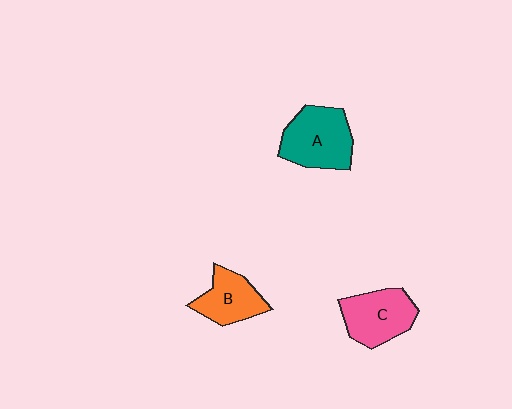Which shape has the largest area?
Shape A (teal).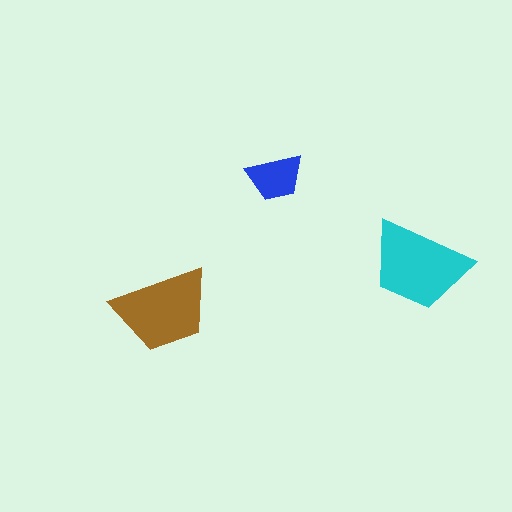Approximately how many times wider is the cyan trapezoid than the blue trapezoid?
About 2 times wider.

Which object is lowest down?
The brown trapezoid is bottommost.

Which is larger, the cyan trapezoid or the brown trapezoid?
The cyan one.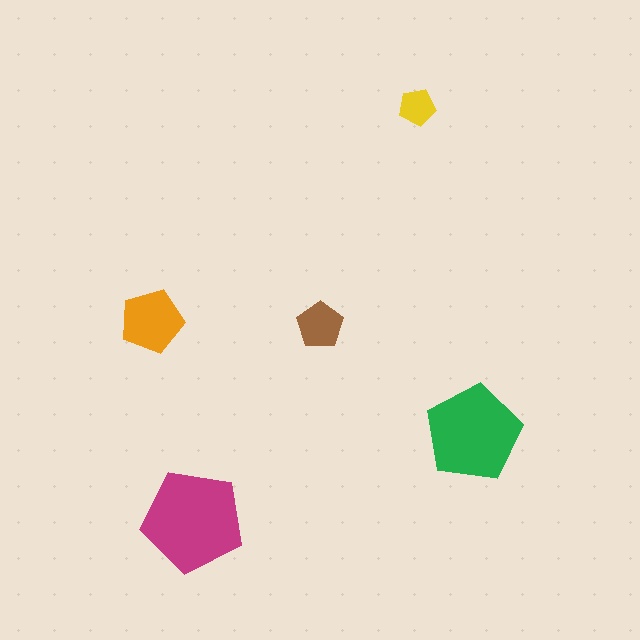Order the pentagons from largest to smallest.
the magenta one, the green one, the orange one, the brown one, the yellow one.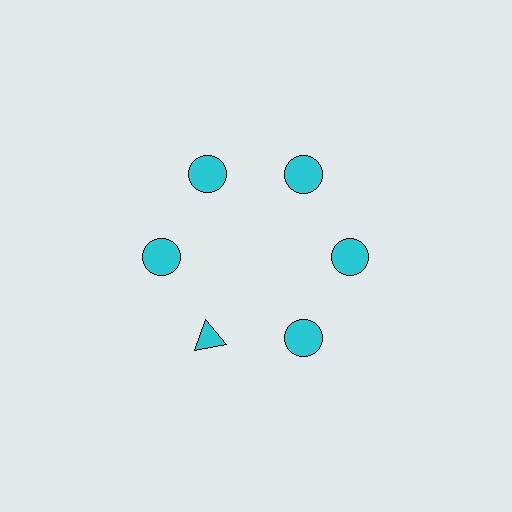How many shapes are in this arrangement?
There are 6 shapes arranged in a ring pattern.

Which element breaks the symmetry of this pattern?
The cyan triangle at roughly the 7 o'clock position breaks the symmetry. All other shapes are cyan circles.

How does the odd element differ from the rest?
It has a different shape: triangle instead of circle.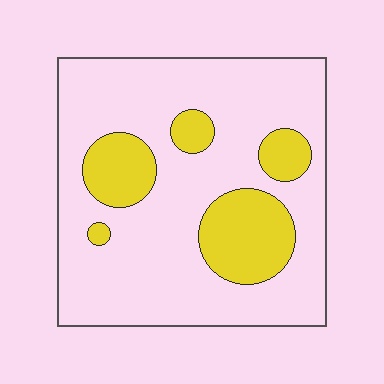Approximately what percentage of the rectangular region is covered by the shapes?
Approximately 20%.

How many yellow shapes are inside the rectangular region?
5.